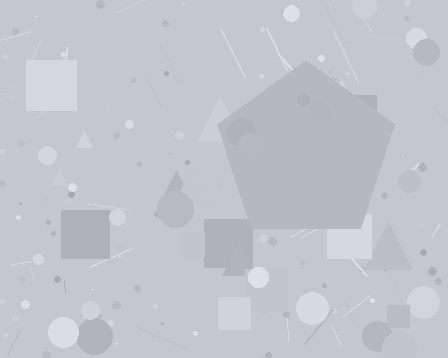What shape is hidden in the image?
A pentagon is hidden in the image.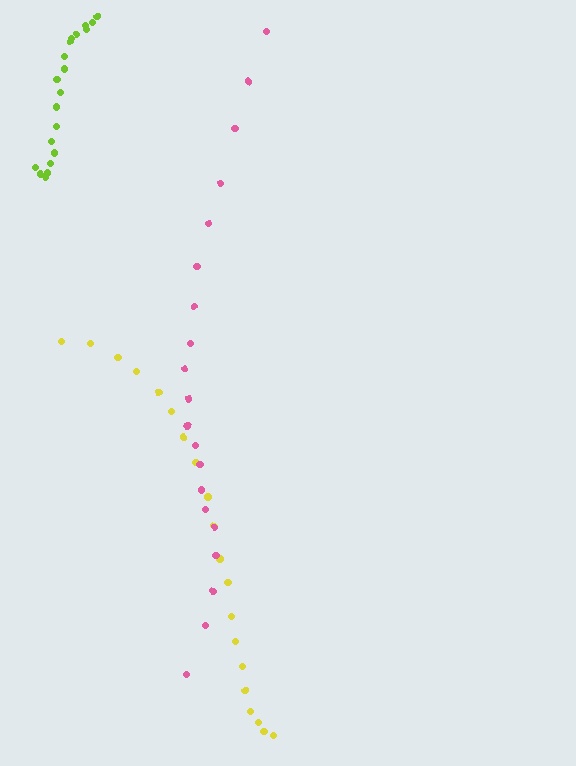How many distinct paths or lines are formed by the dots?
There are 3 distinct paths.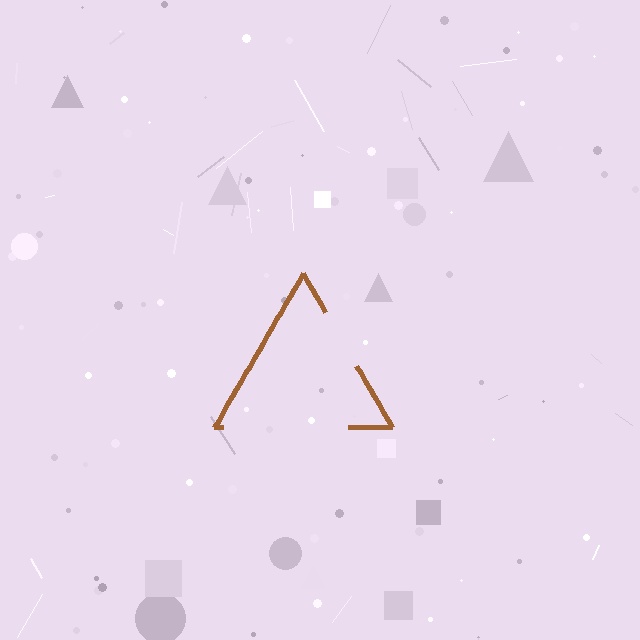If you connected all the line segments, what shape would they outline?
They would outline a triangle.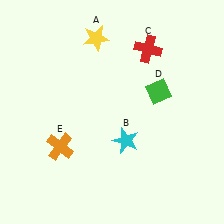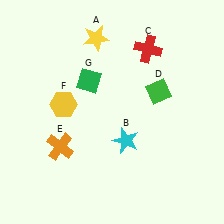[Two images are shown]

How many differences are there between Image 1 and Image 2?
There are 2 differences between the two images.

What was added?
A yellow hexagon (F), a green diamond (G) were added in Image 2.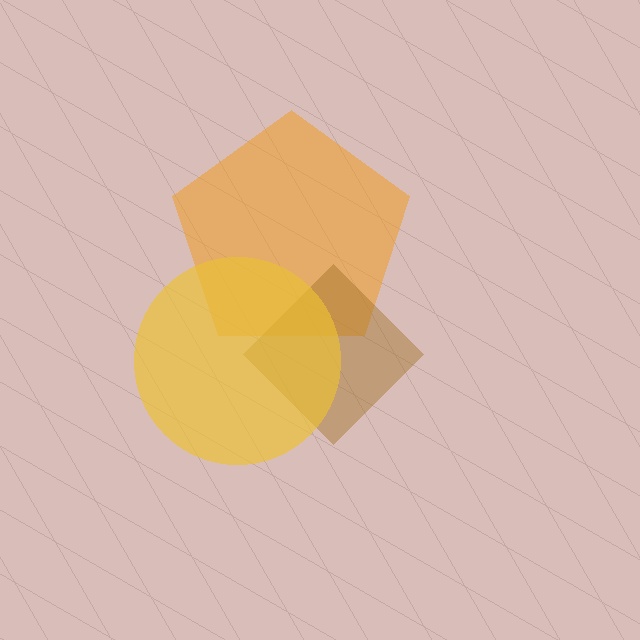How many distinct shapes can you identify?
There are 3 distinct shapes: an orange pentagon, a brown diamond, a yellow circle.